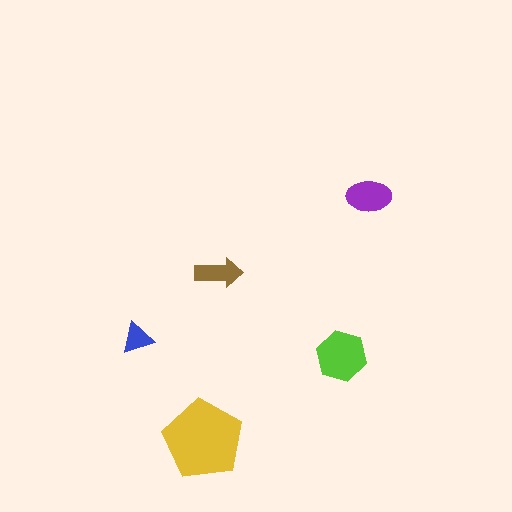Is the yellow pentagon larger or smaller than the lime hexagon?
Larger.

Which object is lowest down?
The yellow pentagon is bottommost.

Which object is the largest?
The yellow pentagon.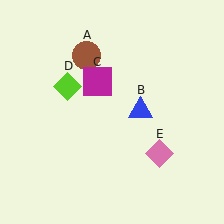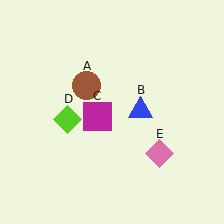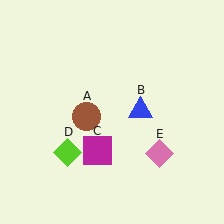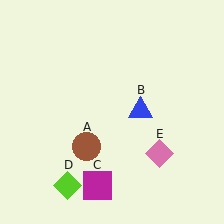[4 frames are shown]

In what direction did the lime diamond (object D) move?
The lime diamond (object D) moved down.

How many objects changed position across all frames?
3 objects changed position: brown circle (object A), magenta square (object C), lime diamond (object D).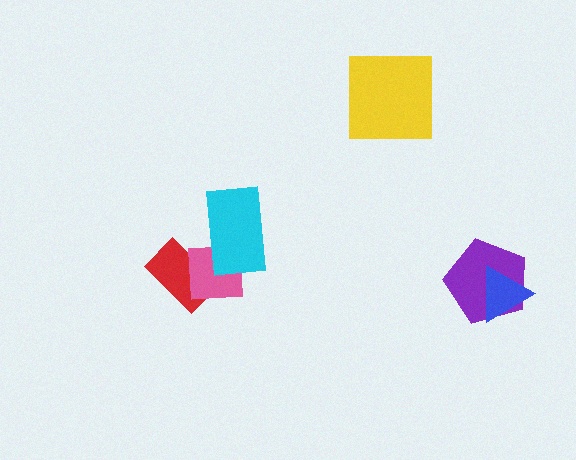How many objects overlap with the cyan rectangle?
1 object overlaps with the cyan rectangle.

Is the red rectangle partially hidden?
Yes, it is partially covered by another shape.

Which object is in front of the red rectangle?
The pink square is in front of the red rectangle.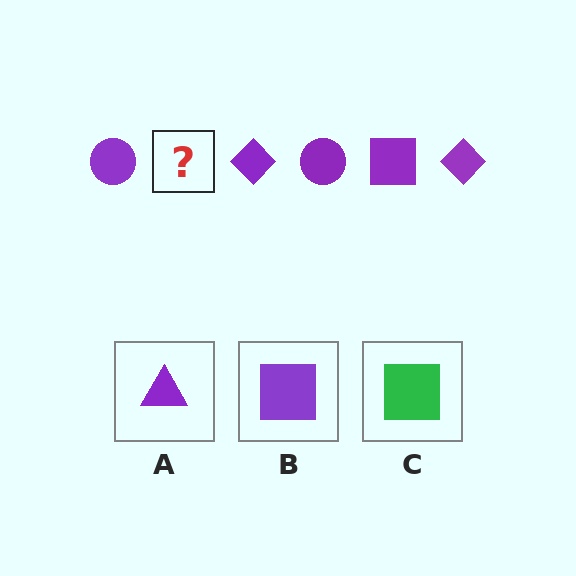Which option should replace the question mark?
Option B.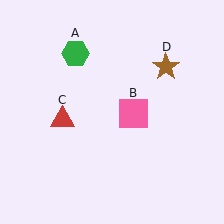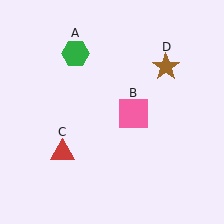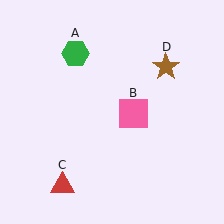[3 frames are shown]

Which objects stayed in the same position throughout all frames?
Green hexagon (object A) and pink square (object B) and brown star (object D) remained stationary.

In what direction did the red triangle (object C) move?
The red triangle (object C) moved down.